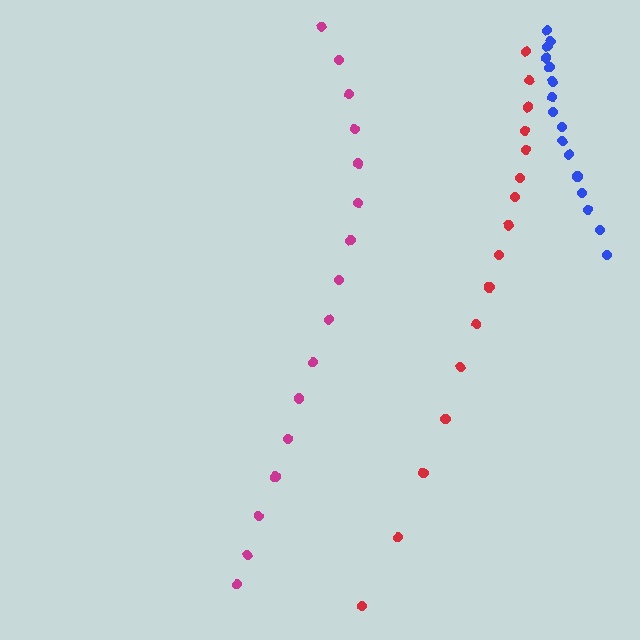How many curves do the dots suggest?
There are 3 distinct paths.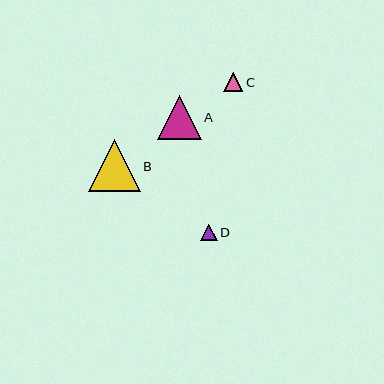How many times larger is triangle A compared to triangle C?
Triangle A is approximately 2.3 times the size of triangle C.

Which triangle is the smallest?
Triangle D is the smallest with a size of approximately 17 pixels.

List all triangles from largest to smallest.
From largest to smallest: B, A, C, D.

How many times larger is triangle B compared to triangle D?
Triangle B is approximately 3.1 times the size of triangle D.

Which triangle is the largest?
Triangle B is the largest with a size of approximately 52 pixels.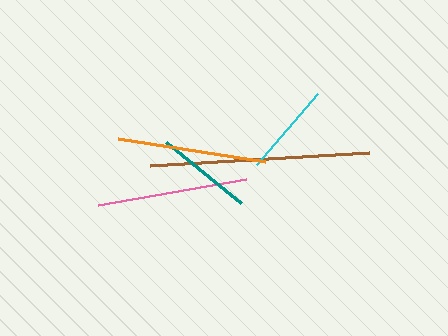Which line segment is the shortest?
The cyan line is the shortest at approximately 93 pixels.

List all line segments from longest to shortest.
From longest to shortest: brown, pink, orange, teal, cyan.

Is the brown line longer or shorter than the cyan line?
The brown line is longer than the cyan line.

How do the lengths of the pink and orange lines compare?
The pink and orange lines are approximately the same length.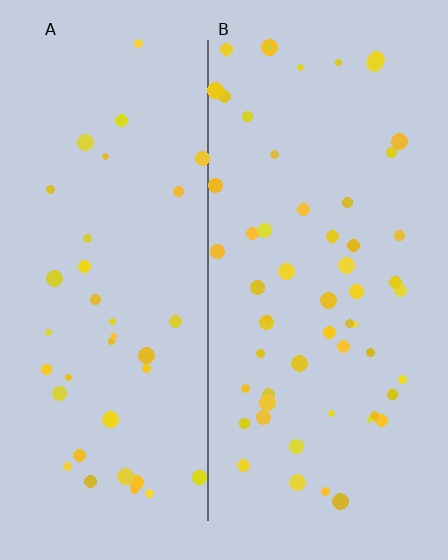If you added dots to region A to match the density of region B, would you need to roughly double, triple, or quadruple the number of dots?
Approximately double.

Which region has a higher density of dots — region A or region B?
B (the right).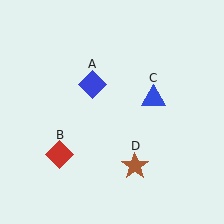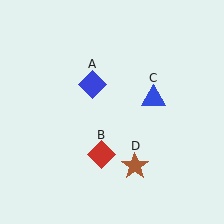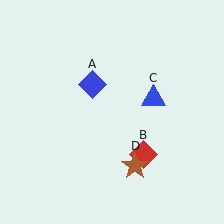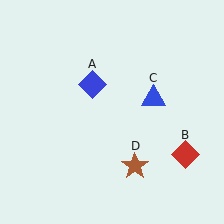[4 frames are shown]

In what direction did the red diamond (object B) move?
The red diamond (object B) moved right.